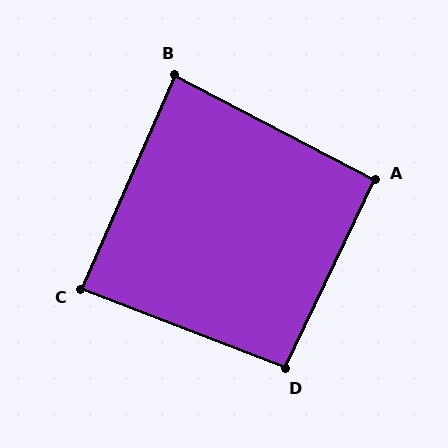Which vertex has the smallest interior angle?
B, at approximately 86 degrees.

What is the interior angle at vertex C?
Approximately 88 degrees (approximately right).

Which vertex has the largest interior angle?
D, at approximately 94 degrees.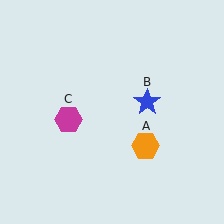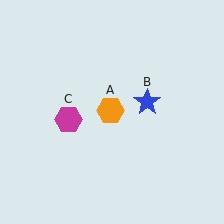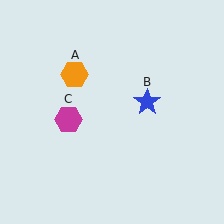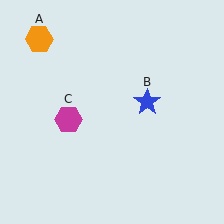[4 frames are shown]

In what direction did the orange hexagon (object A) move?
The orange hexagon (object A) moved up and to the left.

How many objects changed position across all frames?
1 object changed position: orange hexagon (object A).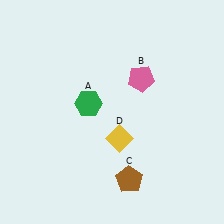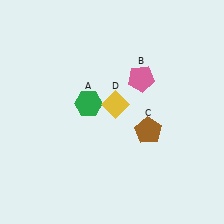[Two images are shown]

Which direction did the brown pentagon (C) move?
The brown pentagon (C) moved up.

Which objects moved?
The objects that moved are: the brown pentagon (C), the yellow diamond (D).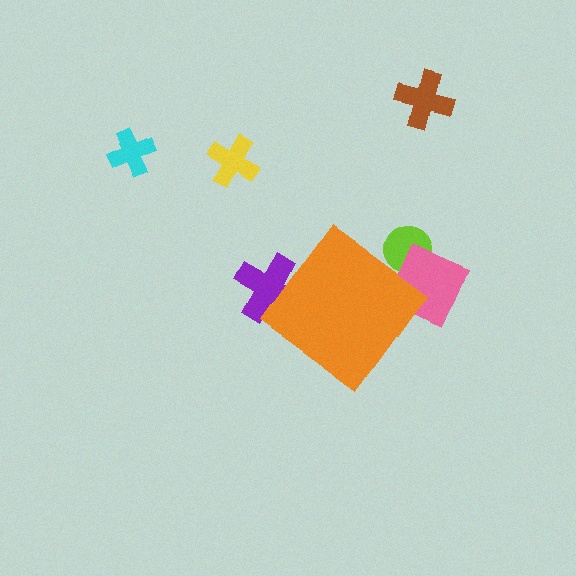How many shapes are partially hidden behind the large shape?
3 shapes are partially hidden.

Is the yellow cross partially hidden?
No, the yellow cross is fully visible.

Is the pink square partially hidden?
Yes, the pink square is partially hidden behind the orange diamond.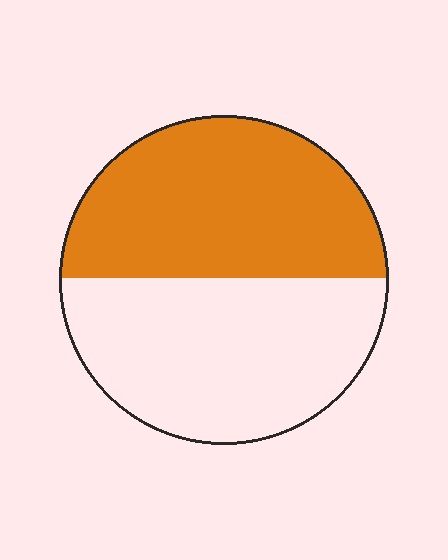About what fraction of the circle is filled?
About one half (1/2).